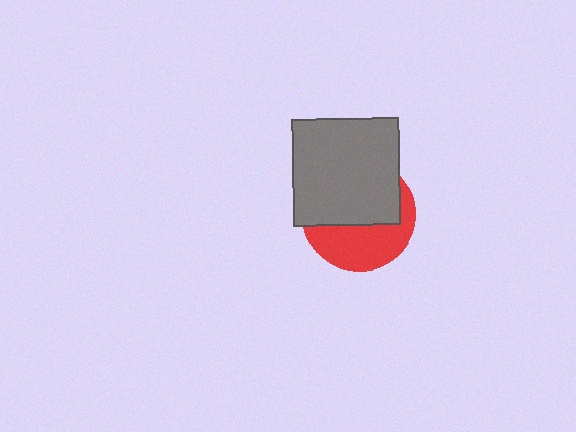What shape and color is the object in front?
The object in front is a gray square.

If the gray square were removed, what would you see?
You would see the complete red circle.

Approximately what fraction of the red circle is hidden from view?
Roughly 57% of the red circle is hidden behind the gray square.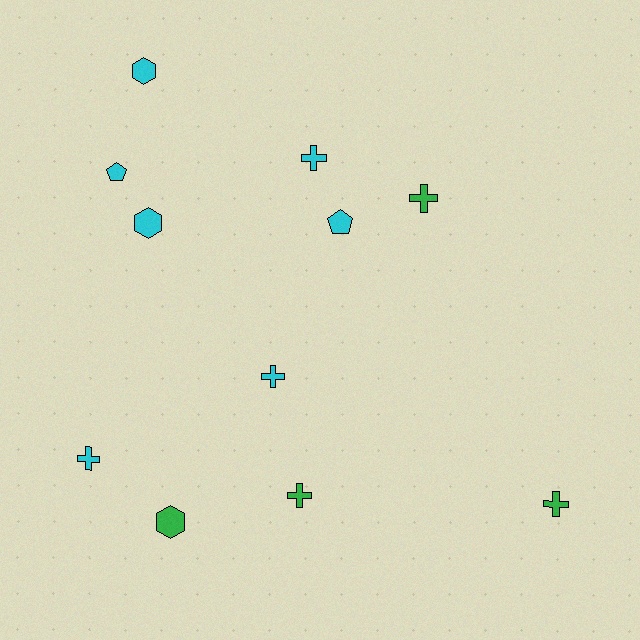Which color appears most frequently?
Cyan, with 7 objects.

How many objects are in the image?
There are 11 objects.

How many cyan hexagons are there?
There are 2 cyan hexagons.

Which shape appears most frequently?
Cross, with 6 objects.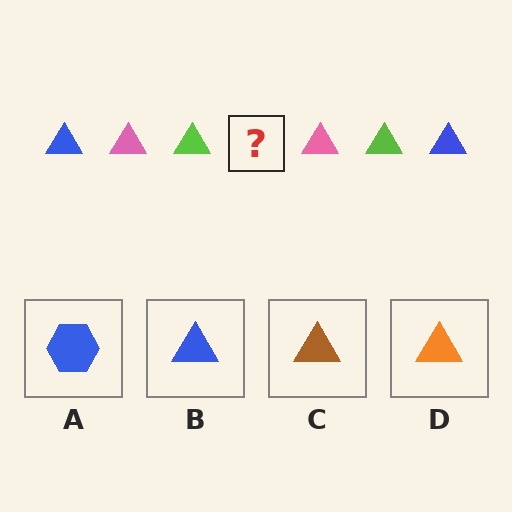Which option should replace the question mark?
Option B.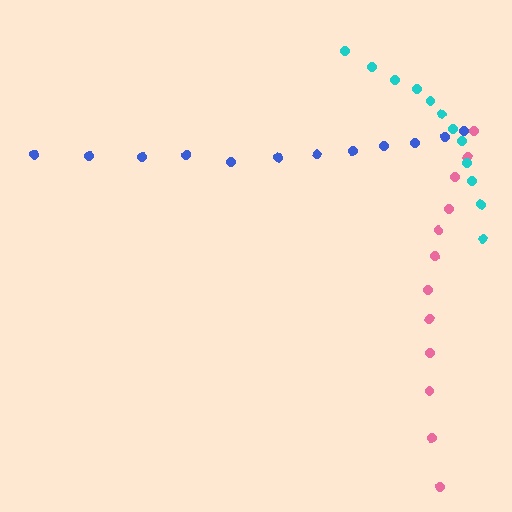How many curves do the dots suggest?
There are 3 distinct paths.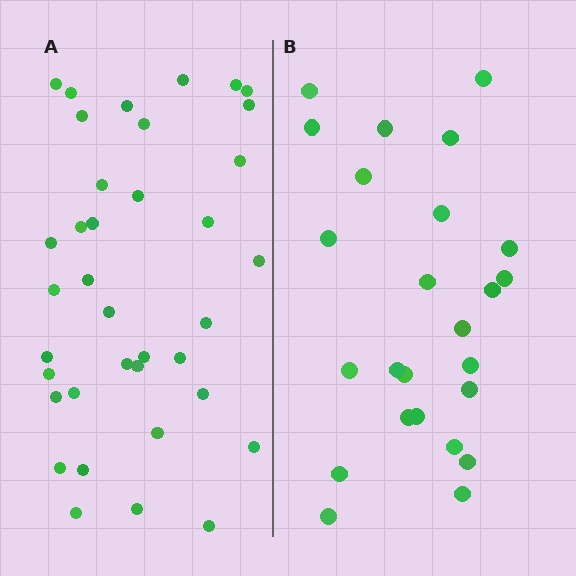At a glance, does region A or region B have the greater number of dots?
Region A (the left region) has more dots.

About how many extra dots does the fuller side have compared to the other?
Region A has roughly 12 or so more dots than region B.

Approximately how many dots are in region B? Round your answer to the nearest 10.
About 20 dots. (The exact count is 25, which rounds to 20.)